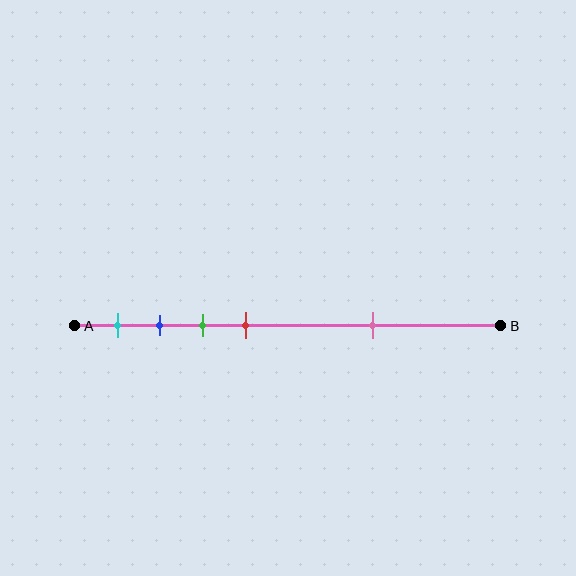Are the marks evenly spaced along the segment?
No, the marks are not evenly spaced.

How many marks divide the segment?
There are 5 marks dividing the segment.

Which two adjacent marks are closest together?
The blue and green marks are the closest adjacent pair.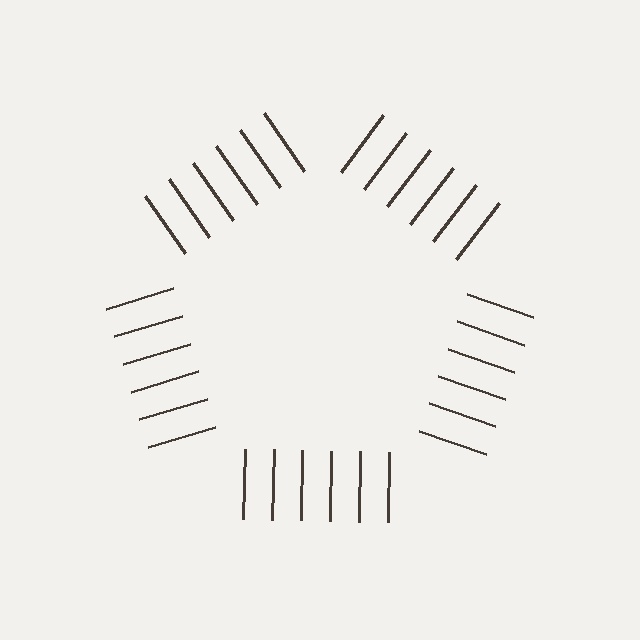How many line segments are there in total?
30 — 6 along each of the 5 edges.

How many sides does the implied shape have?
5 sides — the line-ends trace a pentagon.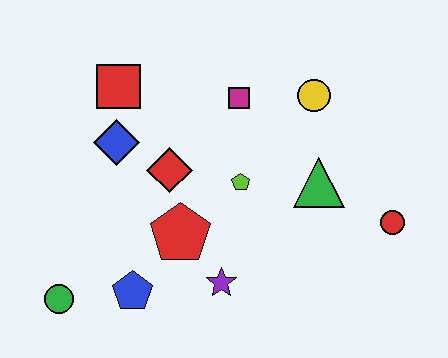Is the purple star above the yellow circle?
No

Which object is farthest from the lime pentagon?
The green circle is farthest from the lime pentagon.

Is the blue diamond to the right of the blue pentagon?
No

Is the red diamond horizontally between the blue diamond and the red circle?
Yes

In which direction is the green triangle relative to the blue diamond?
The green triangle is to the right of the blue diamond.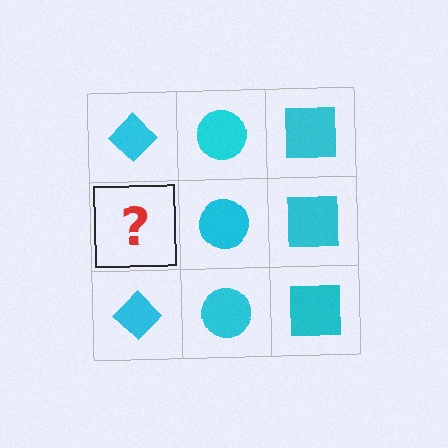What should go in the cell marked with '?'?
The missing cell should contain a cyan diamond.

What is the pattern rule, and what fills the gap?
The rule is that each column has a consistent shape. The gap should be filled with a cyan diamond.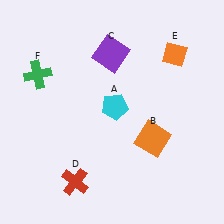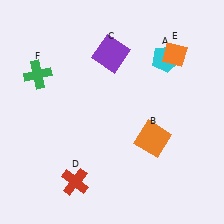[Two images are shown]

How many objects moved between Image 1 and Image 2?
1 object moved between the two images.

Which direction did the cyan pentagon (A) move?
The cyan pentagon (A) moved right.